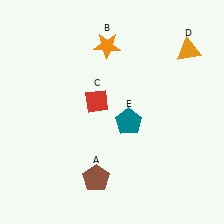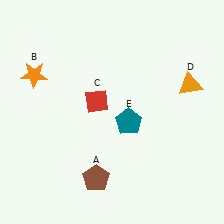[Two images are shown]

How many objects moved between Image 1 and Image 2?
2 objects moved between the two images.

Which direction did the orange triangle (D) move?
The orange triangle (D) moved down.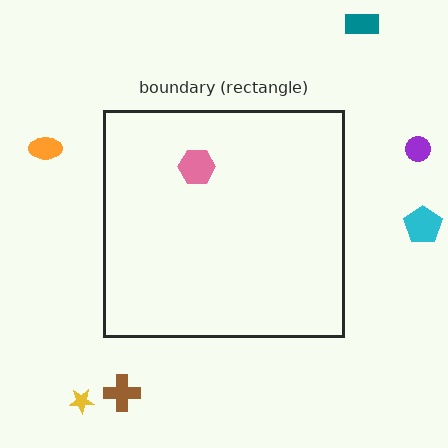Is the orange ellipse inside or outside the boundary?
Outside.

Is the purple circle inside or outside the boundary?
Outside.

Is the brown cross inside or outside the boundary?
Outside.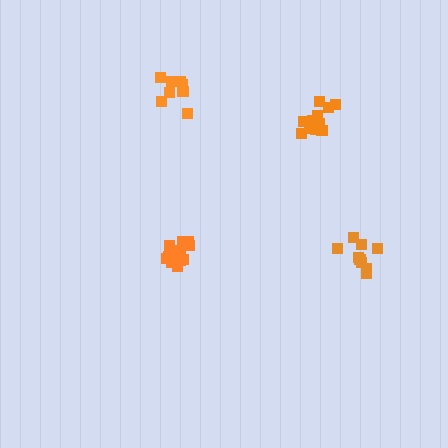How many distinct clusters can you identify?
There are 4 distinct clusters.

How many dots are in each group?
Group 1: 10 dots, Group 2: 13 dots, Group 3: 9 dots, Group 4: 14 dots (46 total).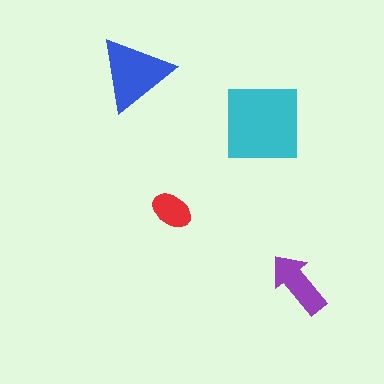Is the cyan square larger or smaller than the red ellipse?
Larger.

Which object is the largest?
The cyan square.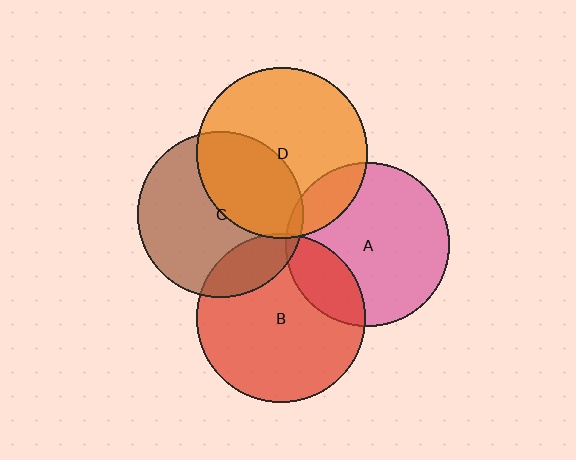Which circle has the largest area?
Circle D (orange).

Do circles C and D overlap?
Yes.